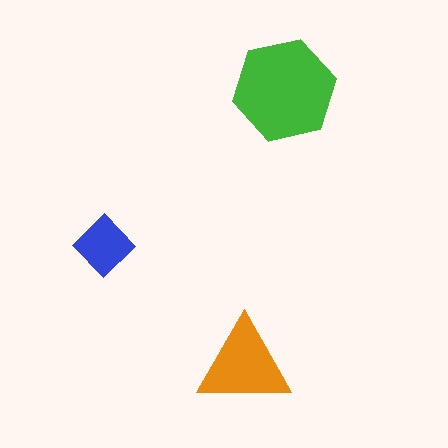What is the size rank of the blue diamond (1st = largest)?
3rd.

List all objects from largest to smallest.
The green hexagon, the orange triangle, the blue diamond.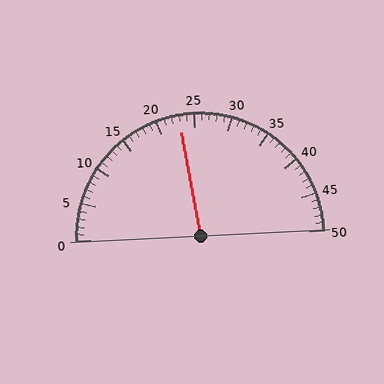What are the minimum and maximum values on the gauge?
The gauge ranges from 0 to 50.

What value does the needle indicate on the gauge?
The needle indicates approximately 23.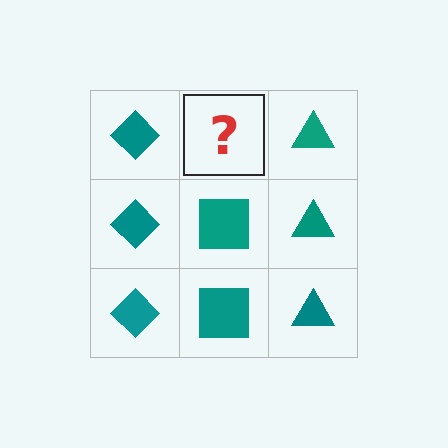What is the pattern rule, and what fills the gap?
The rule is that each column has a consistent shape. The gap should be filled with a teal square.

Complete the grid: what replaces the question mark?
The question mark should be replaced with a teal square.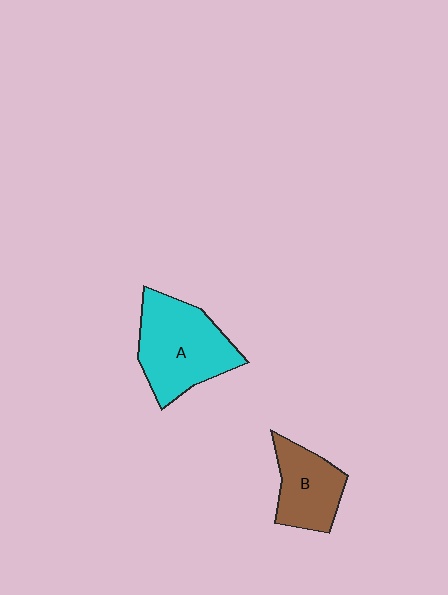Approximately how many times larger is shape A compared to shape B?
Approximately 1.6 times.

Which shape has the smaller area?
Shape B (brown).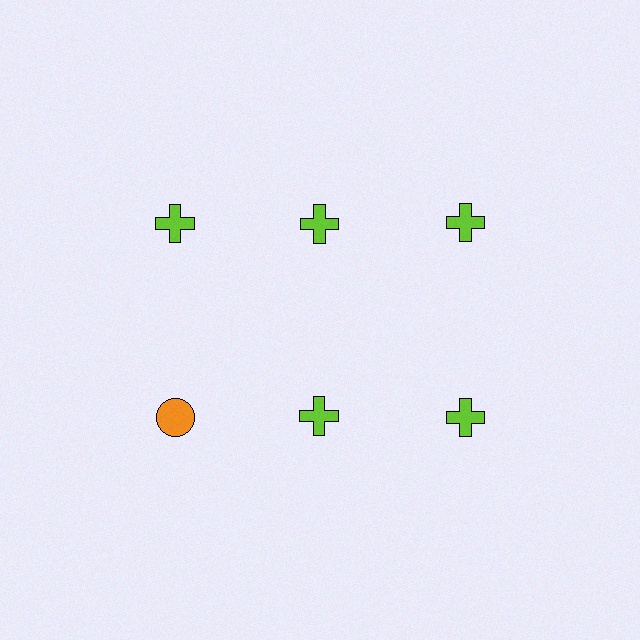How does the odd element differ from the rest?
It differs in both color (orange instead of lime) and shape (circle instead of cross).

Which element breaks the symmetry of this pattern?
The orange circle in the second row, leftmost column breaks the symmetry. All other shapes are lime crosses.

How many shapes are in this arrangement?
There are 6 shapes arranged in a grid pattern.